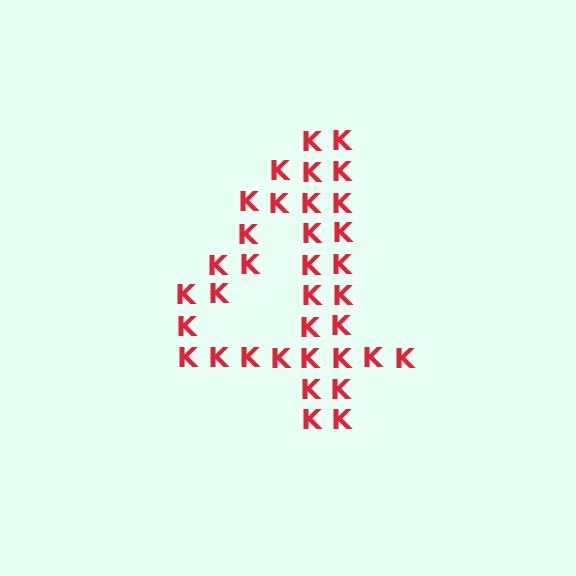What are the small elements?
The small elements are letter K's.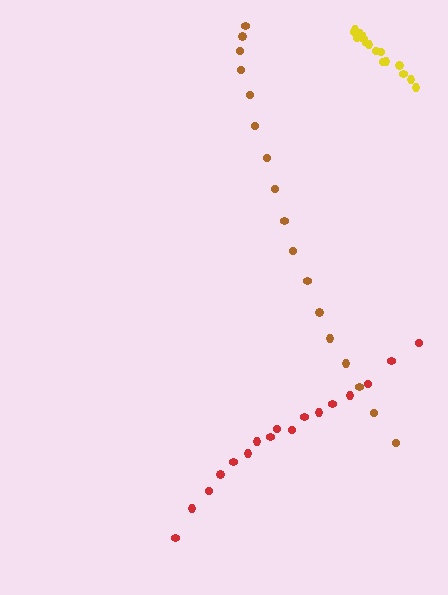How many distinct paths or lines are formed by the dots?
There are 3 distinct paths.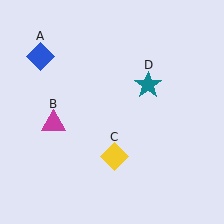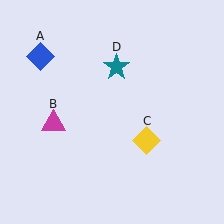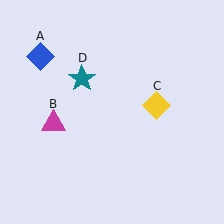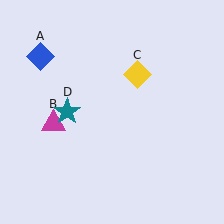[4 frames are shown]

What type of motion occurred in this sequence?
The yellow diamond (object C), teal star (object D) rotated counterclockwise around the center of the scene.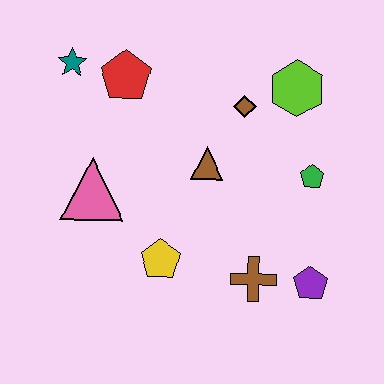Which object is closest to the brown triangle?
The brown diamond is closest to the brown triangle.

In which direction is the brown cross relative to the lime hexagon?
The brown cross is below the lime hexagon.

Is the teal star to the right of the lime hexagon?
No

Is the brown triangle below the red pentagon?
Yes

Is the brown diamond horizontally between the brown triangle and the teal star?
No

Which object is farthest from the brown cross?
The teal star is farthest from the brown cross.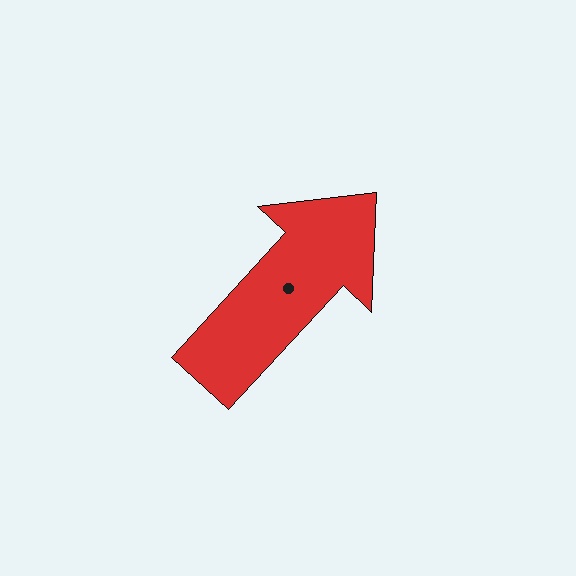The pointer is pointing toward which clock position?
Roughly 1 o'clock.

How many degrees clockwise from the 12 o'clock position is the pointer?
Approximately 43 degrees.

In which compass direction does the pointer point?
Northeast.